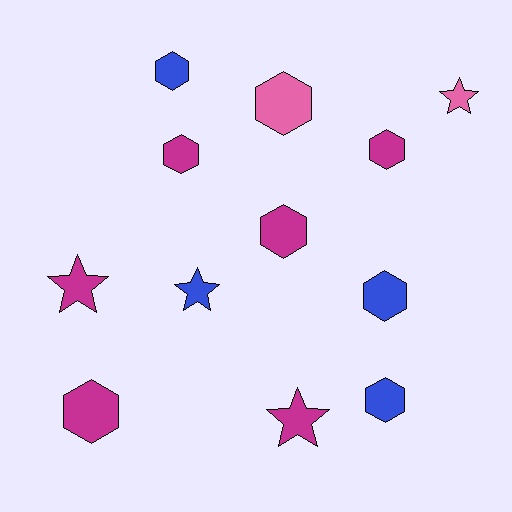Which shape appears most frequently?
Hexagon, with 8 objects.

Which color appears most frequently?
Magenta, with 6 objects.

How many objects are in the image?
There are 12 objects.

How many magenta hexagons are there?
There are 4 magenta hexagons.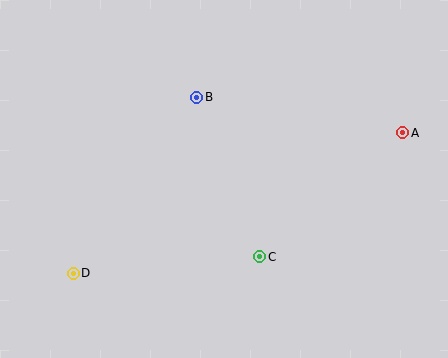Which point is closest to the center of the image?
Point C at (260, 257) is closest to the center.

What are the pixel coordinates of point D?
Point D is at (73, 273).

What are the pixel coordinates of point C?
Point C is at (260, 257).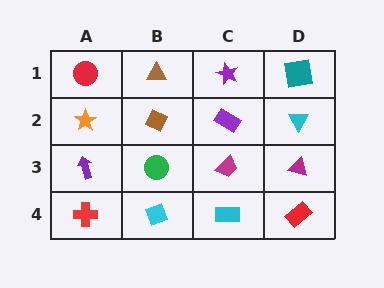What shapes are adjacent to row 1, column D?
A cyan triangle (row 2, column D), a purple star (row 1, column C).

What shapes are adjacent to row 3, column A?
An orange star (row 2, column A), a red cross (row 4, column A), a green circle (row 3, column B).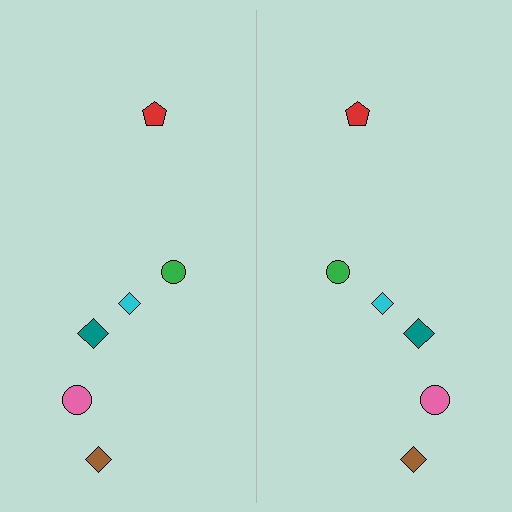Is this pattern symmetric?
Yes, this pattern has bilateral (reflection) symmetry.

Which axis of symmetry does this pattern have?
The pattern has a vertical axis of symmetry running through the center of the image.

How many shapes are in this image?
There are 12 shapes in this image.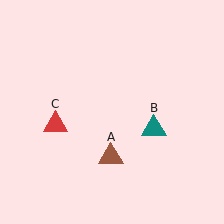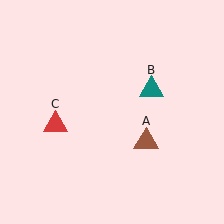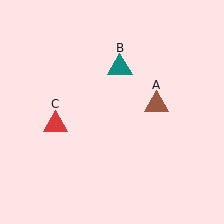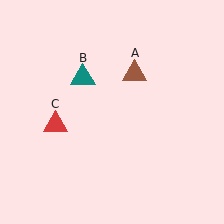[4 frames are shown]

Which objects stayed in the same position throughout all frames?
Red triangle (object C) remained stationary.